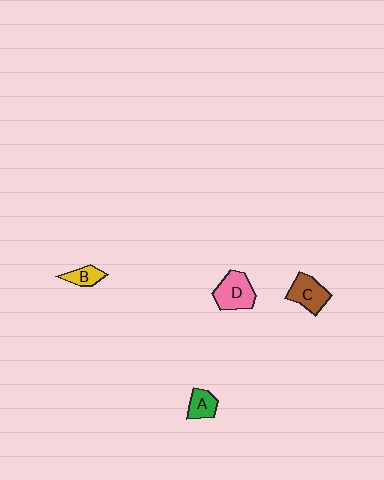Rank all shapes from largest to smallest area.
From largest to smallest: D (pink), C (brown), A (green), B (yellow).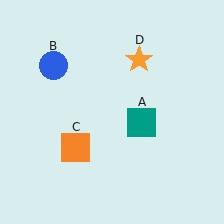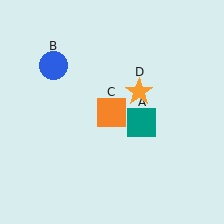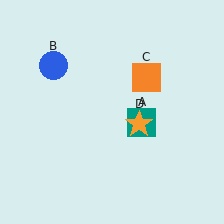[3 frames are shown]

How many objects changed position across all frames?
2 objects changed position: orange square (object C), orange star (object D).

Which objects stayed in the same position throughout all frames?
Teal square (object A) and blue circle (object B) remained stationary.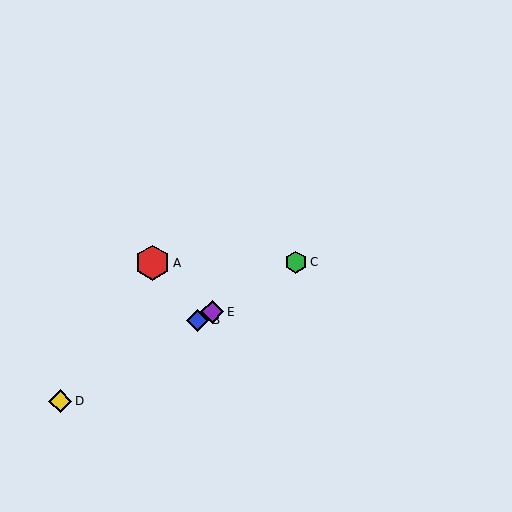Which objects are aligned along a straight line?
Objects B, C, D, E are aligned along a straight line.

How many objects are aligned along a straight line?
4 objects (B, C, D, E) are aligned along a straight line.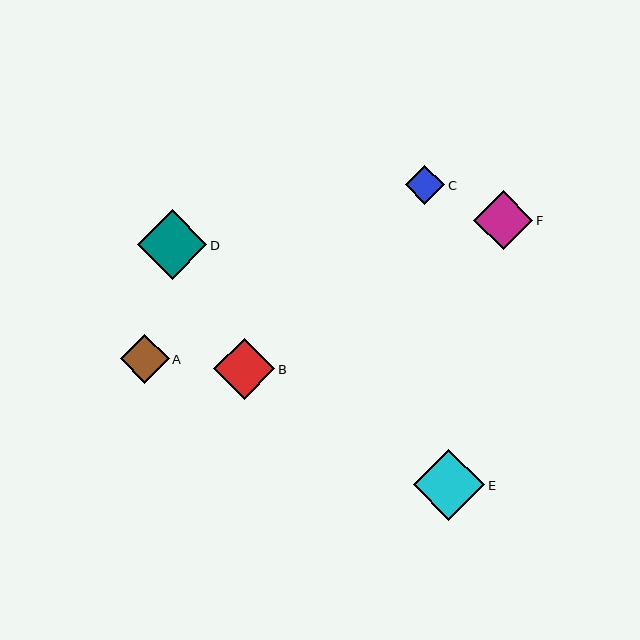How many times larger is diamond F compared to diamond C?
Diamond F is approximately 1.5 times the size of diamond C.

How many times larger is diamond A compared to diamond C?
Diamond A is approximately 1.2 times the size of diamond C.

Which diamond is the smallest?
Diamond C is the smallest with a size of approximately 40 pixels.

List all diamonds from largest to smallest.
From largest to smallest: E, D, B, F, A, C.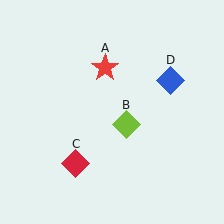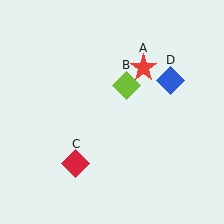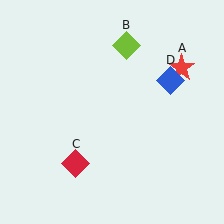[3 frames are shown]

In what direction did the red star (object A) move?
The red star (object A) moved right.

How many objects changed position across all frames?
2 objects changed position: red star (object A), lime diamond (object B).